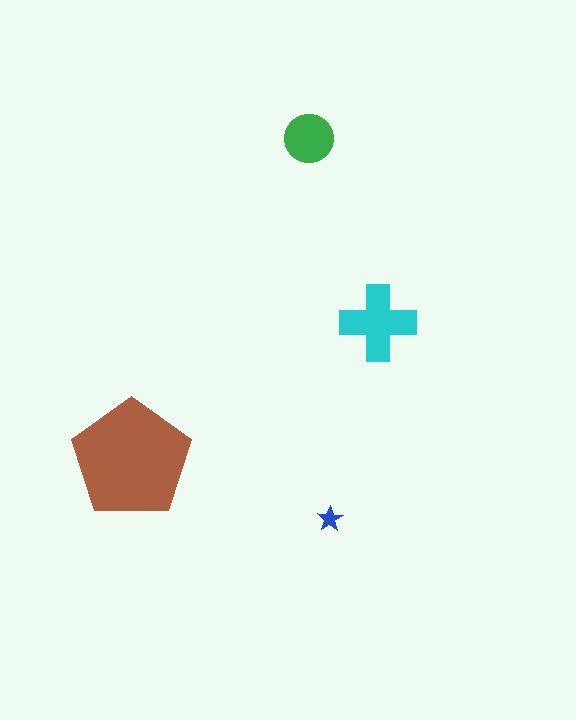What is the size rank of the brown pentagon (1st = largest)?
1st.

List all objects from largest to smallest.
The brown pentagon, the cyan cross, the green circle, the blue star.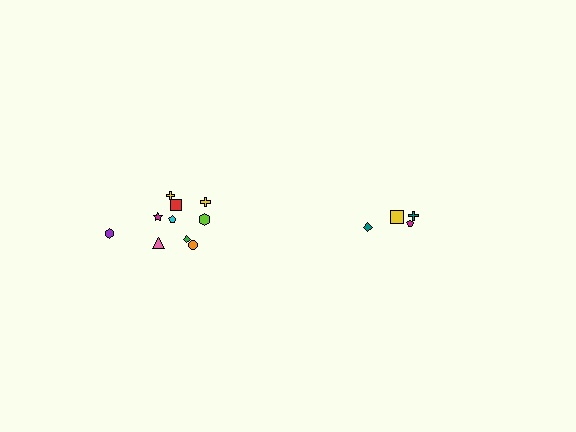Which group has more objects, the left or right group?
The left group.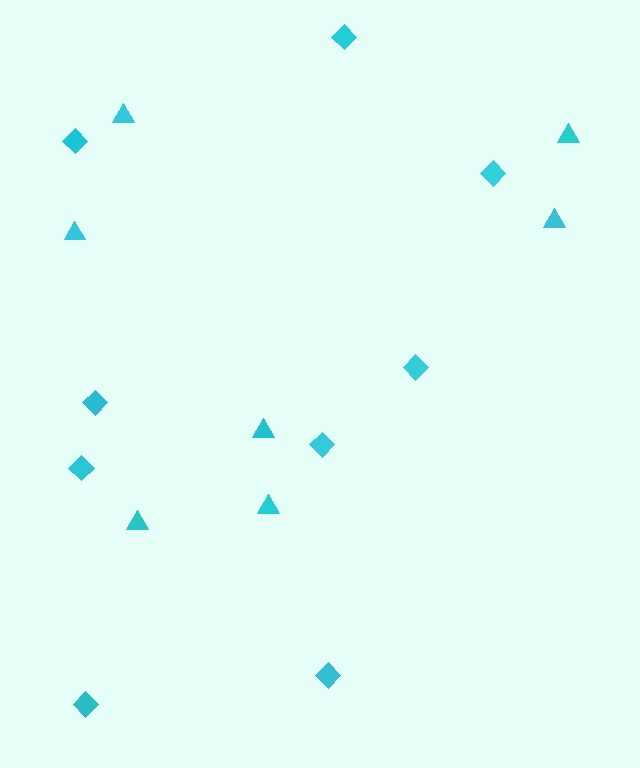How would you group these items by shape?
There are 2 groups: one group of triangles (7) and one group of diamonds (9).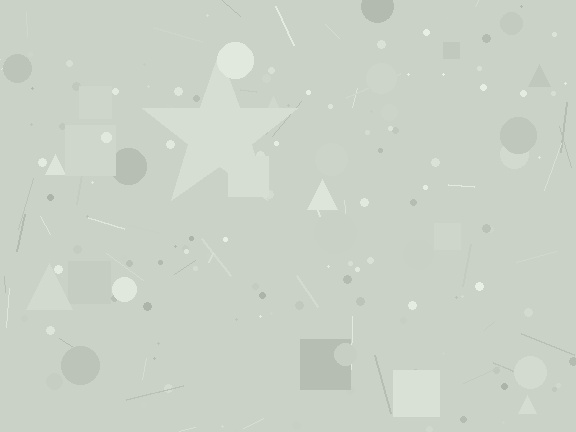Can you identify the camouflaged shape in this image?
The camouflaged shape is a star.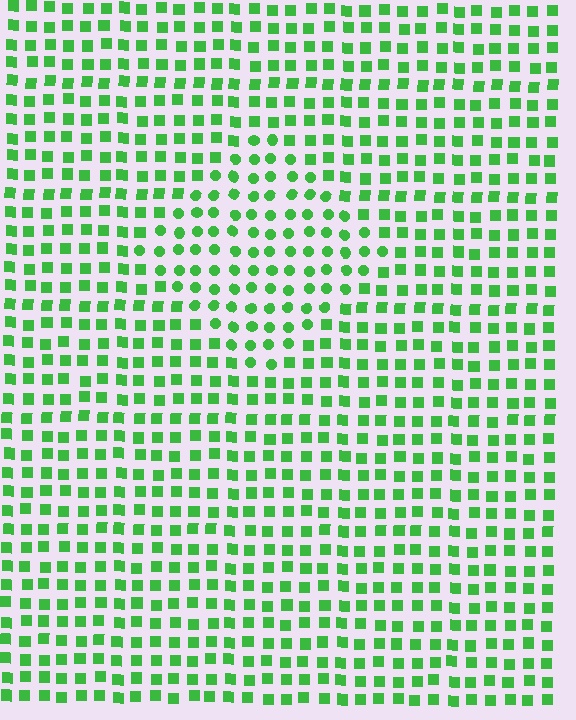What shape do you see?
I see a diamond.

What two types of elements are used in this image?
The image uses circles inside the diamond region and squares outside it.